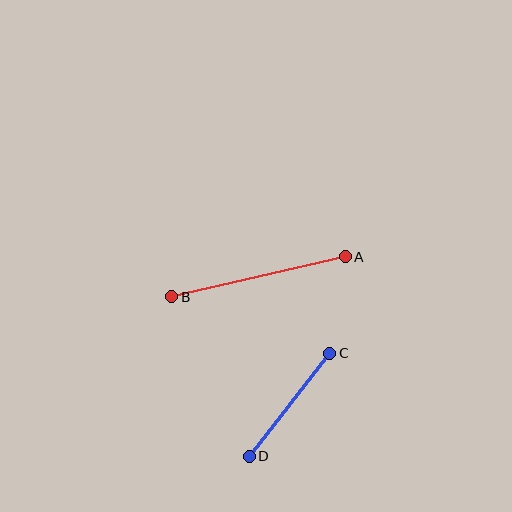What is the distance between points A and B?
The distance is approximately 178 pixels.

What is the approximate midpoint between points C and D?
The midpoint is at approximately (289, 405) pixels.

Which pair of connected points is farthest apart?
Points A and B are farthest apart.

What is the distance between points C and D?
The distance is approximately 131 pixels.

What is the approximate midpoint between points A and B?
The midpoint is at approximately (258, 277) pixels.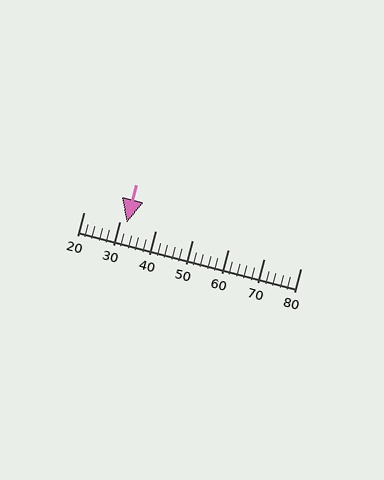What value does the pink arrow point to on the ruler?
The pink arrow points to approximately 32.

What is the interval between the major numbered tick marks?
The major tick marks are spaced 10 units apart.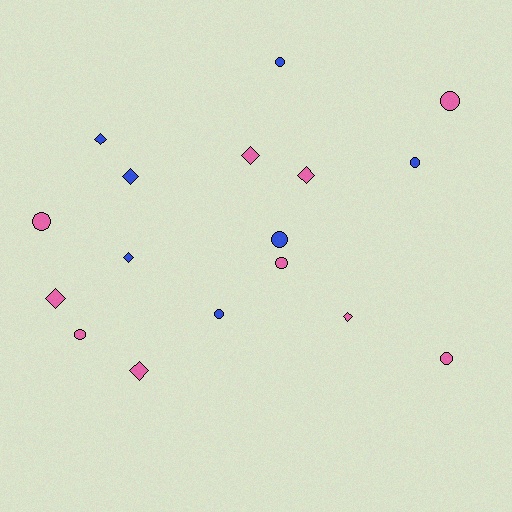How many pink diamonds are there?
There are 5 pink diamonds.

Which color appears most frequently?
Pink, with 10 objects.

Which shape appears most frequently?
Circle, with 9 objects.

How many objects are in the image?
There are 17 objects.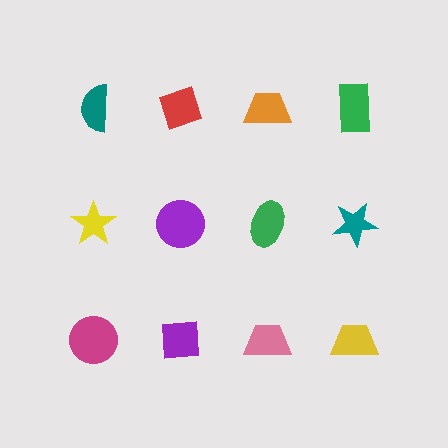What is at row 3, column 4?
A yellow trapezoid.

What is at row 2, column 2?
A purple circle.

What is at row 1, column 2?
A red diamond.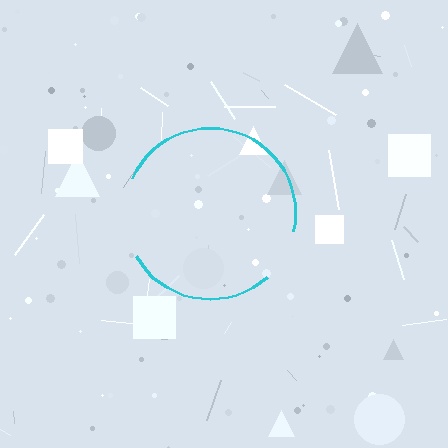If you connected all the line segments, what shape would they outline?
They would outline a circle.